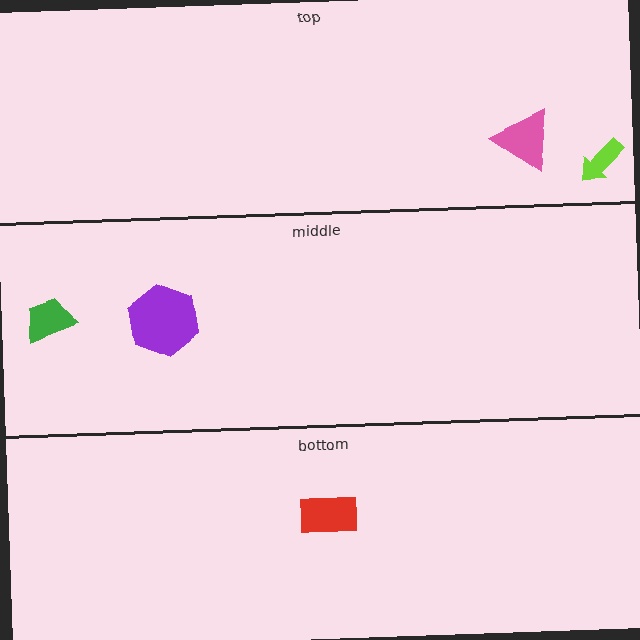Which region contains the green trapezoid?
The middle region.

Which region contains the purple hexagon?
The middle region.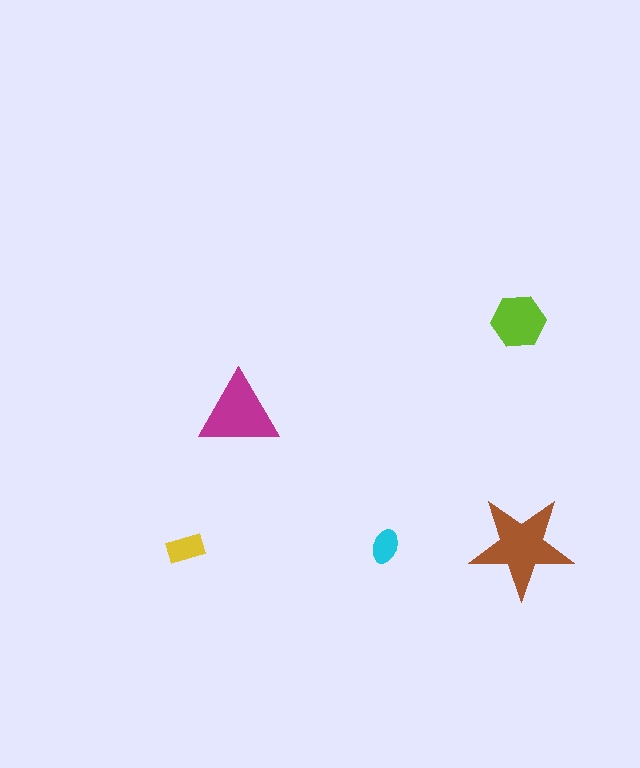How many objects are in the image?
There are 5 objects in the image.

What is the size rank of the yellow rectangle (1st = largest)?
4th.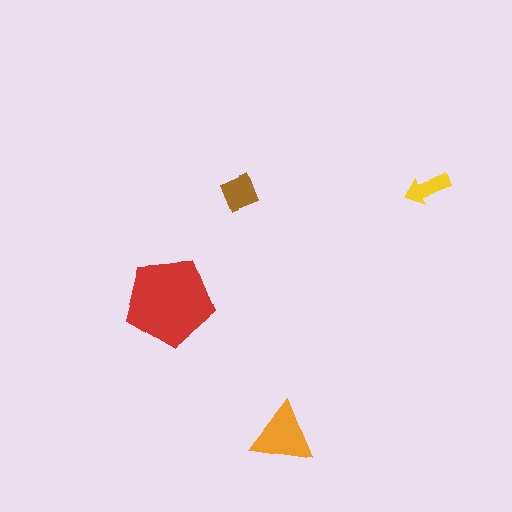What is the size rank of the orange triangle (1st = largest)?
2nd.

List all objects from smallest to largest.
The yellow arrow, the brown square, the orange triangle, the red pentagon.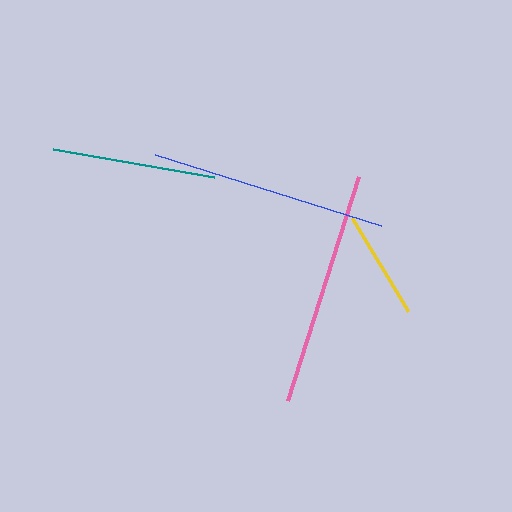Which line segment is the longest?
The blue line is the longest at approximately 237 pixels.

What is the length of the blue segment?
The blue segment is approximately 237 pixels long.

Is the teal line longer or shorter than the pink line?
The pink line is longer than the teal line.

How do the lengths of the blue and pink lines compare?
The blue and pink lines are approximately the same length.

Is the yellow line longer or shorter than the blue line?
The blue line is longer than the yellow line.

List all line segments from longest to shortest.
From longest to shortest: blue, pink, teal, yellow.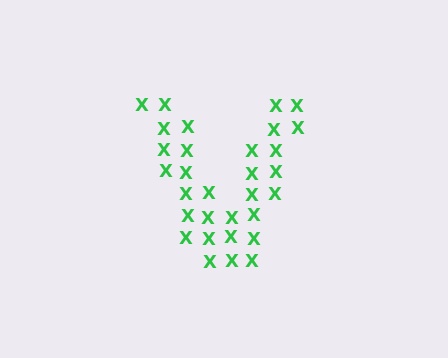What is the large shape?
The large shape is the letter V.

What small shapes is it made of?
It is made of small letter X's.